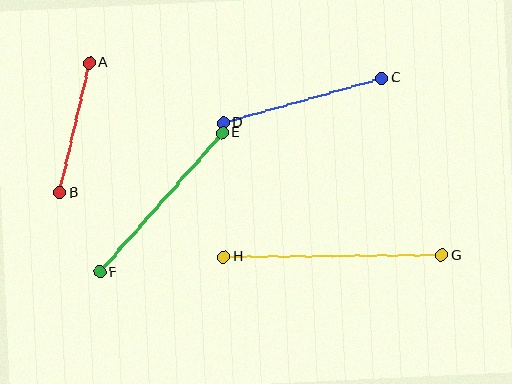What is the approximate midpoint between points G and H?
The midpoint is at approximately (333, 256) pixels.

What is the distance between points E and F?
The distance is approximately 186 pixels.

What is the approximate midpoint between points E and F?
The midpoint is at approximately (161, 202) pixels.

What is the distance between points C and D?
The distance is approximately 165 pixels.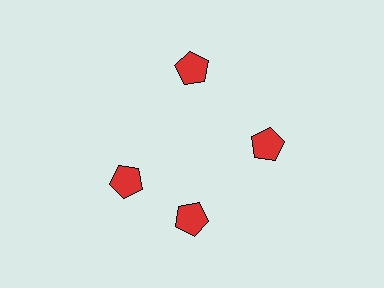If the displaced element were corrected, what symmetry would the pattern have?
It would have 4-fold rotational symmetry — the pattern would map onto itself every 90 degrees.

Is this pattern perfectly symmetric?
No. The 4 red pentagons are arranged in a ring, but one element near the 9 o'clock position is rotated out of alignment along the ring, breaking the 4-fold rotational symmetry.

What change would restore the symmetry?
The symmetry would be restored by rotating it back into even spacing with its neighbors so that all 4 pentagons sit at equal angles and equal distance from the center.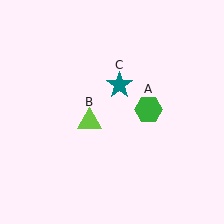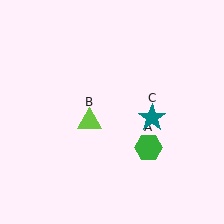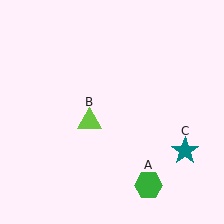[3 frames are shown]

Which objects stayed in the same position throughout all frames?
Lime triangle (object B) remained stationary.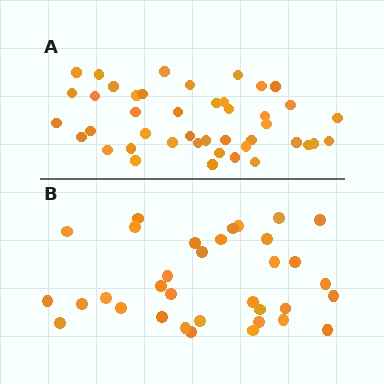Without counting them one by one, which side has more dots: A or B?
Region A (the top region) has more dots.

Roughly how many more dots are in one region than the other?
Region A has roughly 8 or so more dots than region B.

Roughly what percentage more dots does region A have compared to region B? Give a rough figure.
About 25% more.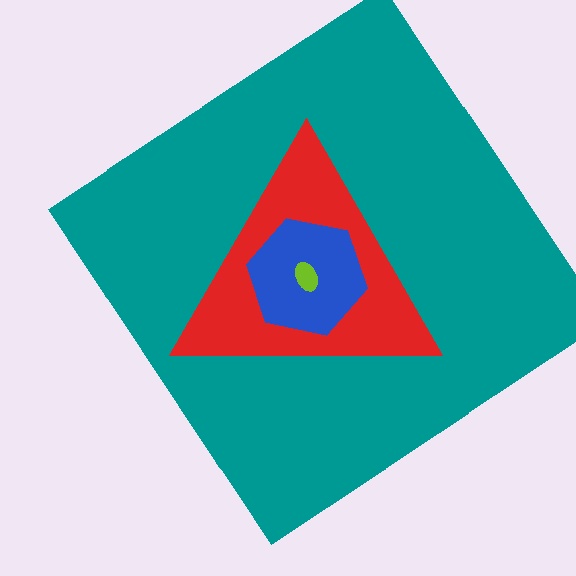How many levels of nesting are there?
4.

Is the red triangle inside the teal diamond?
Yes.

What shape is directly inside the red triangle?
The blue hexagon.